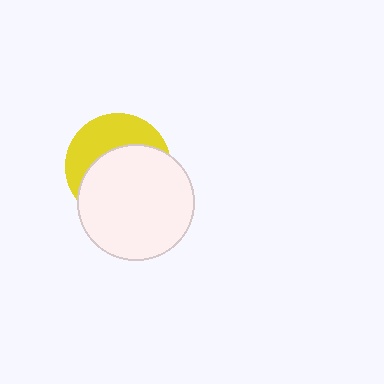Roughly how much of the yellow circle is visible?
A small part of it is visible (roughly 39%).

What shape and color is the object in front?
The object in front is a white circle.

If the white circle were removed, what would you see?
You would see the complete yellow circle.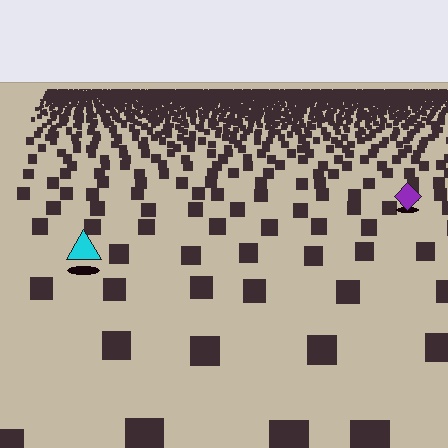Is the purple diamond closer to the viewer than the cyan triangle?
No. The cyan triangle is closer — you can tell from the texture gradient: the ground texture is coarser near it.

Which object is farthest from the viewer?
The purple diamond is farthest from the viewer. It appears smaller and the ground texture around it is denser.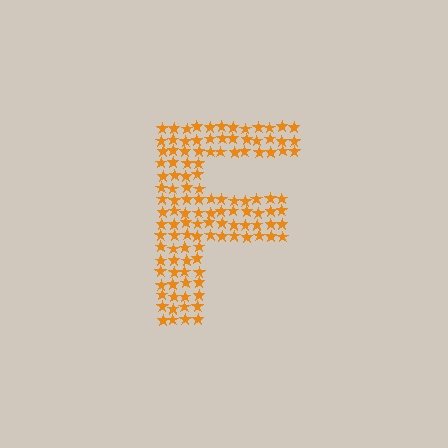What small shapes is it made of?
It is made of small stars.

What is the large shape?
The large shape is the letter F.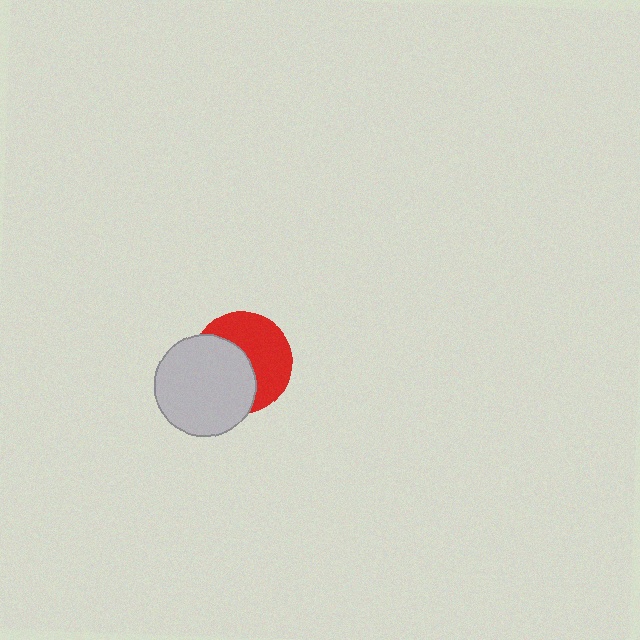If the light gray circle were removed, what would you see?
You would see the complete red circle.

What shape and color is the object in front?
The object in front is a light gray circle.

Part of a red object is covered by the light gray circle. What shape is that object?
It is a circle.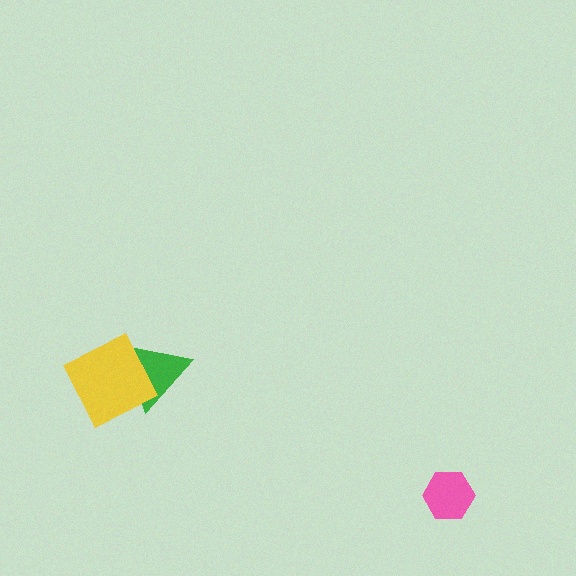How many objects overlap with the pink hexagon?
0 objects overlap with the pink hexagon.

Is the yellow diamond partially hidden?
No, no other shape covers it.